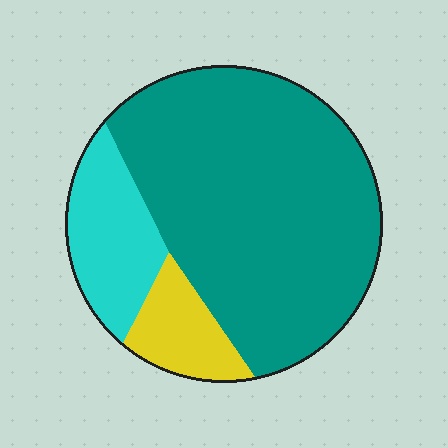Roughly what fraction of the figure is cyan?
Cyan covers roughly 15% of the figure.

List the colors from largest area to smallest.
From largest to smallest: teal, cyan, yellow.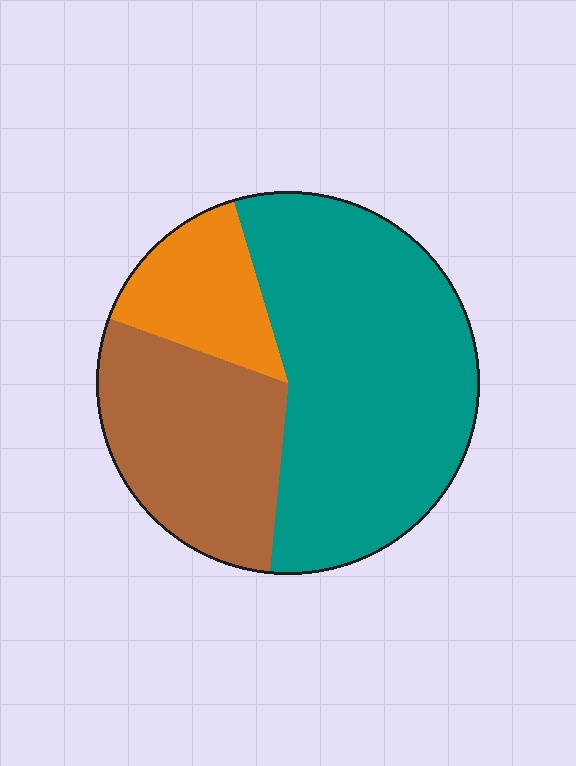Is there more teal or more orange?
Teal.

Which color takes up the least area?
Orange, at roughly 15%.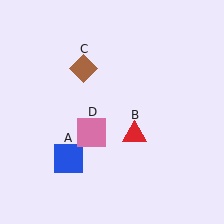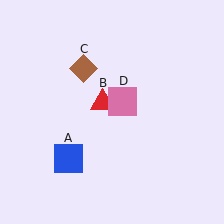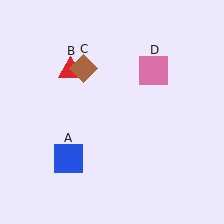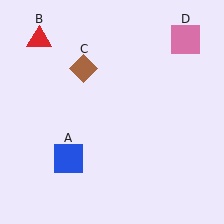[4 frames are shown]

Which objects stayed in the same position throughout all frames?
Blue square (object A) and brown diamond (object C) remained stationary.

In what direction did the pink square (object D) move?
The pink square (object D) moved up and to the right.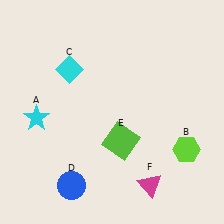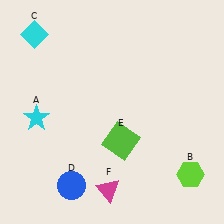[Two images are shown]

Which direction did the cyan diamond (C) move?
The cyan diamond (C) moved up.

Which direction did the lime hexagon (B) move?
The lime hexagon (B) moved down.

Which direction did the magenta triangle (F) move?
The magenta triangle (F) moved left.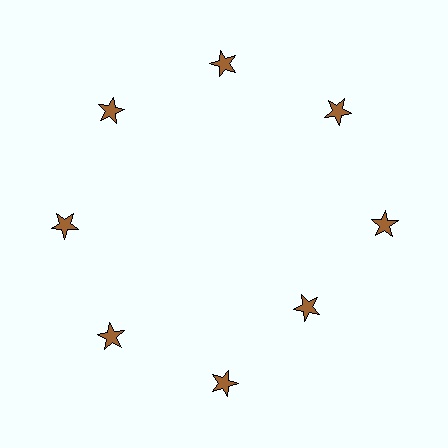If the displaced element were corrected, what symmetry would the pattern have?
It would have 8-fold rotational symmetry — the pattern would map onto itself every 45 degrees.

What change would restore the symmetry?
The symmetry would be restored by moving it outward, back onto the ring so that all 8 stars sit at equal angles and equal distance from the center.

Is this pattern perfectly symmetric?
No. The 8 brown stars are arranged in a ring, but one element near the 4 o'clock position is pulled inward toward the center, breaking the 8-fold rotational symmetry.